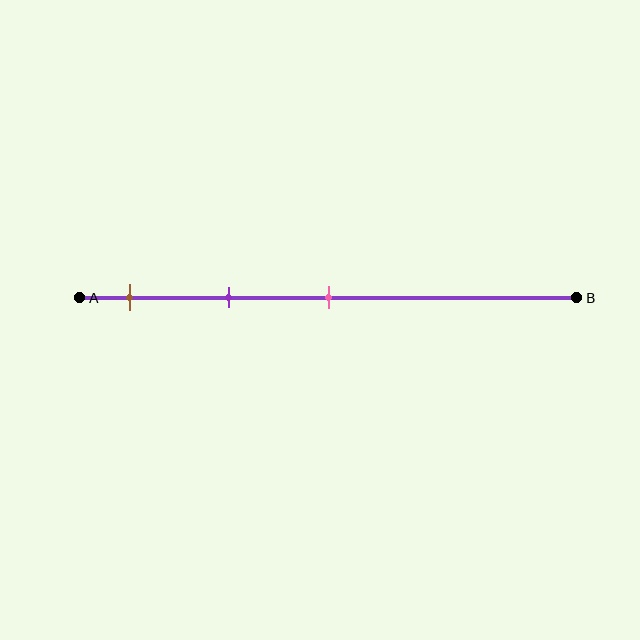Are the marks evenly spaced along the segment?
Yes, the marks are approximately evenly spaced.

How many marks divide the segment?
There are 3 marks dividing the segment.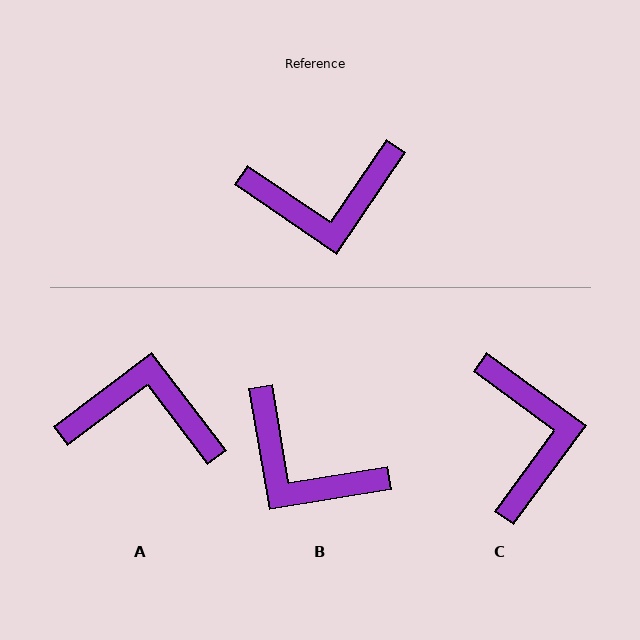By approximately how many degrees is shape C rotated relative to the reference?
Approximately 88 degrees counter-clockwise.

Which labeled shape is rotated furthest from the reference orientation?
A, about 161 degrees away.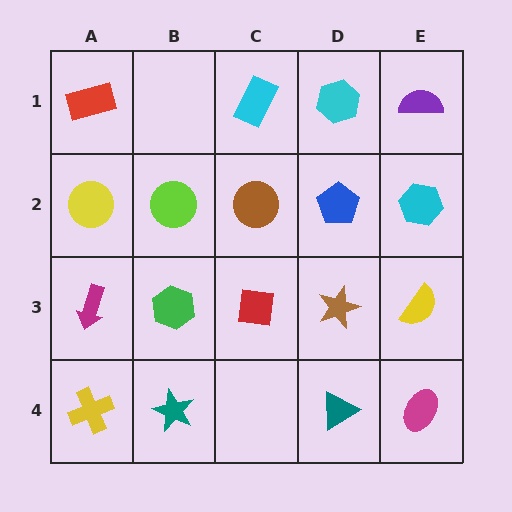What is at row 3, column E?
A yellow semicircle.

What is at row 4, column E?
A magenta ellipse.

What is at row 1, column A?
A red rectangle.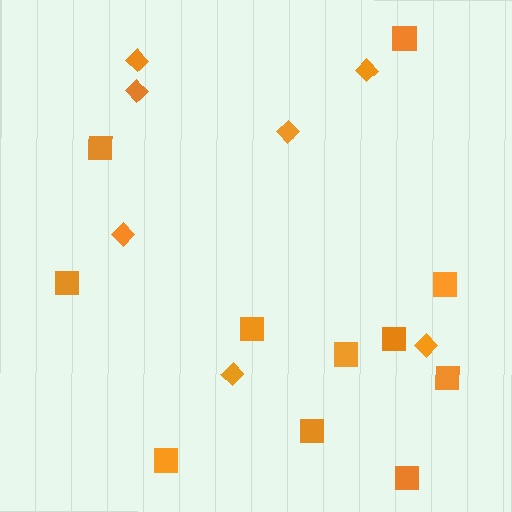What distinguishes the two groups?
There are 2 groups: one group of squares (11) and one group of diamonds (7).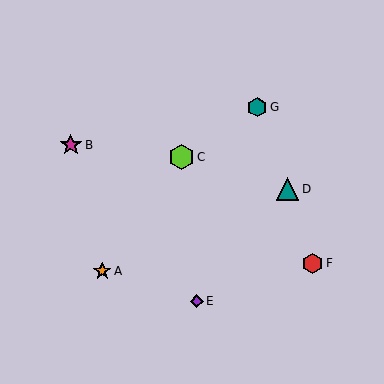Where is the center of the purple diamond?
The center of the purple diamond is at (197, 301).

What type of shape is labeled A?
Shape A is an orange star.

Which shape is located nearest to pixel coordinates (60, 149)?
The magenta star (labeled B) at (71, 145) is nearest to that location.